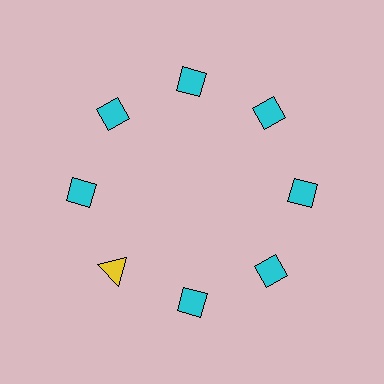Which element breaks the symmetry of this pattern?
The yellow triangle at roughly the 8 o'clock position breaks the symmetry. All other shapes are cyan diamonds.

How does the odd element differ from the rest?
It differs in both color (yellow instead of cyan) and shape (triangle instead of diamond).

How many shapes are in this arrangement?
There are 8 shapes arranged in a ring pattern.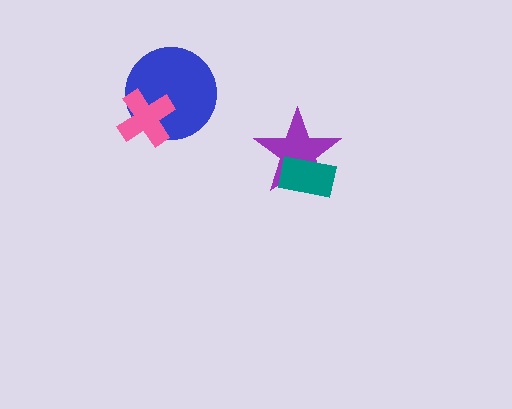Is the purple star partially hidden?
Yes, it is partially covered by another shape.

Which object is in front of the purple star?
The teal rectangle is in front of the purple star.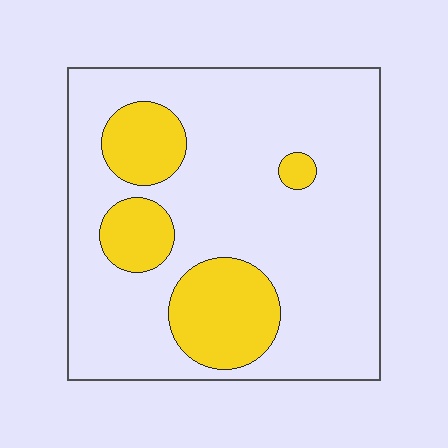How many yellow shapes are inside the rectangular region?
4.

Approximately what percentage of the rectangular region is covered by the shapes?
Approximately 20%.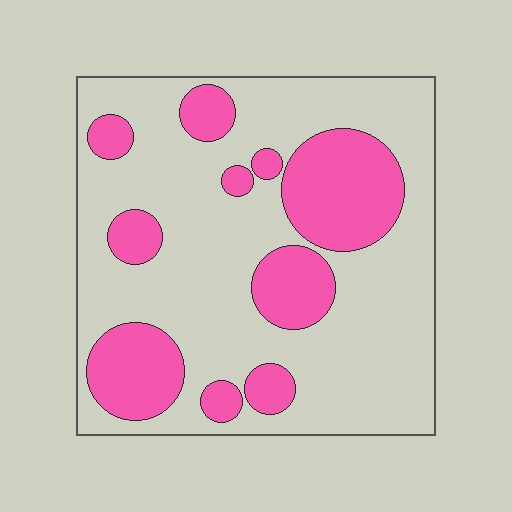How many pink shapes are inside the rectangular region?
10.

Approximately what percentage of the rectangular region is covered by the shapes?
Approximately 30%.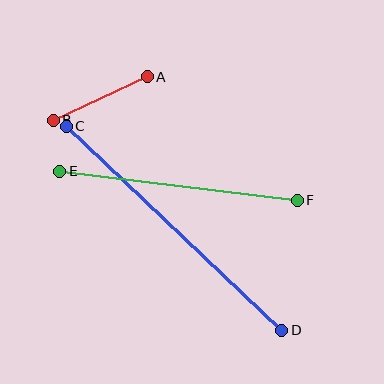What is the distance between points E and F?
The distance is approximately 239 pixels.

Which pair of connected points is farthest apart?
Points C and D are farthest apart.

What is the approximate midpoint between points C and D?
The midpoint is at approximately (174, 228) pixels.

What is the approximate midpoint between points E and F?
The midpoint is at approximately (178, 186) pixels.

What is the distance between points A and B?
The distance is approximately 104 pixels.